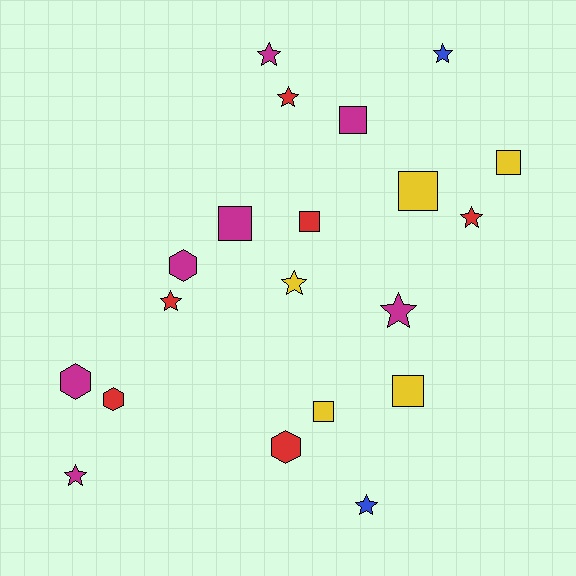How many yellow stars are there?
There is 1 yellow star.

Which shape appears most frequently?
Star, with 9 objects.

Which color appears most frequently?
Magenta, with 7 objects.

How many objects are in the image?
There are 20 objects.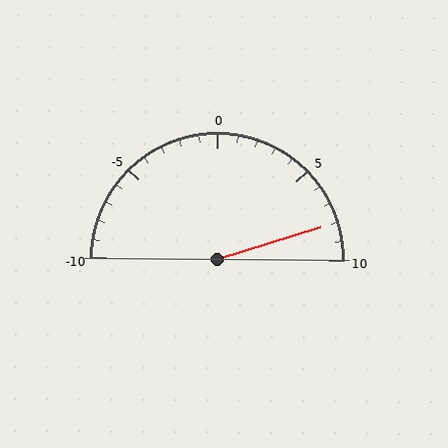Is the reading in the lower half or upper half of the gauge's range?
The reading is in the upper half of the range (-10 to 10).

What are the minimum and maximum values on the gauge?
The gauge ranges from -10 to 10.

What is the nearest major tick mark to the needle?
The nearest major tick mark is 10.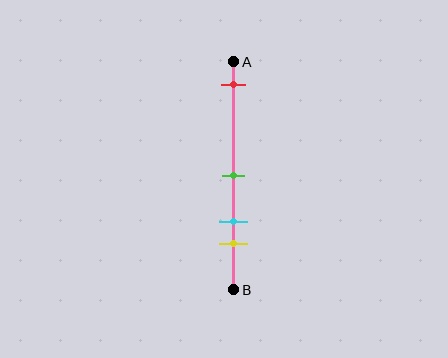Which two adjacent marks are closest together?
The cyan and yellow marks are the closest adjacent pair.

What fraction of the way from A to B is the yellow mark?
The yellow mark is approximately 80% (0.8) of the way from A to B.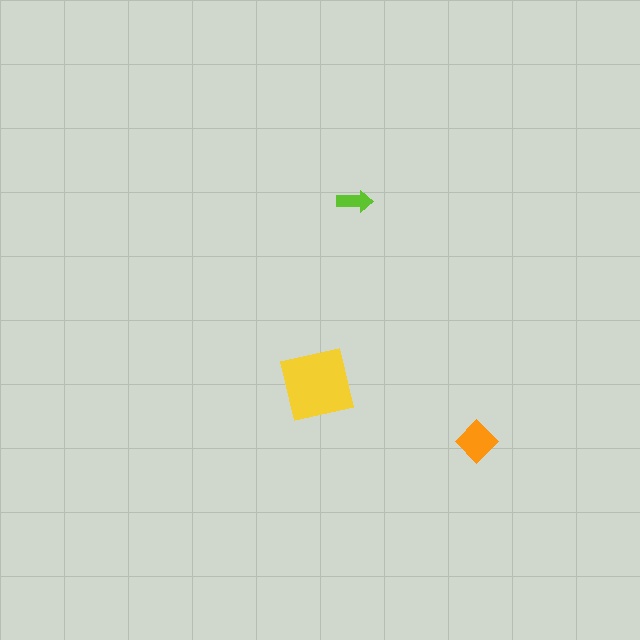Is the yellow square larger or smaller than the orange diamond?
Larger.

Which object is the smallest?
The lime arrow.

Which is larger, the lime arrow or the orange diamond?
The orange diamond.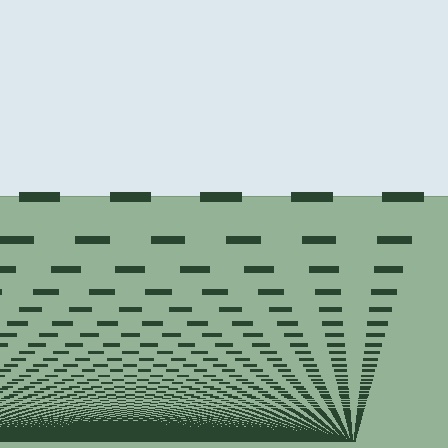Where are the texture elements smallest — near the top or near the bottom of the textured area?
Near the bottom.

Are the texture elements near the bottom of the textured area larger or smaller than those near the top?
Smaller. The gradient is inverted — elements near the bottom are smaller and denser.